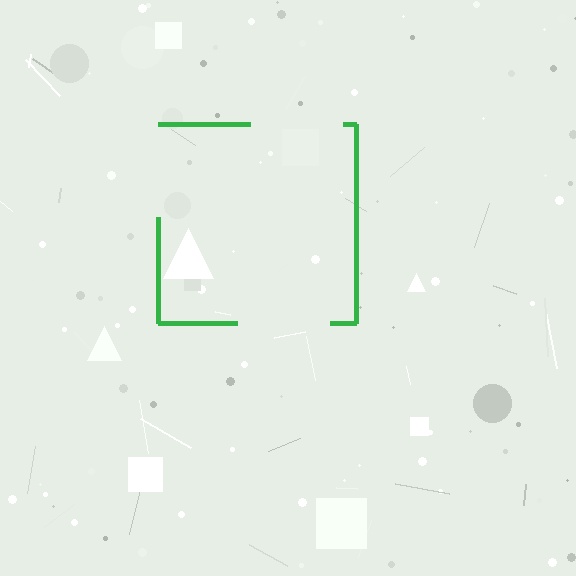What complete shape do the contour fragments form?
The contour fragments form a square.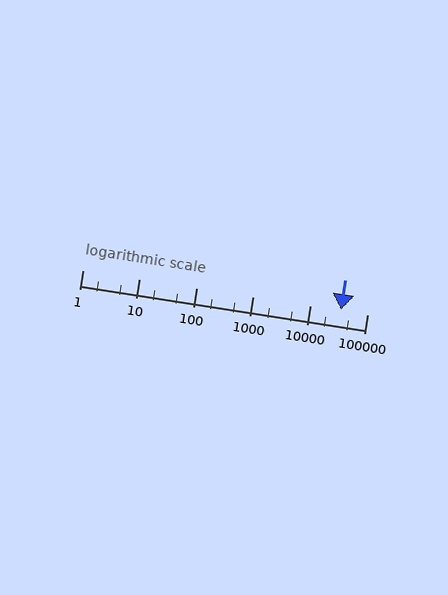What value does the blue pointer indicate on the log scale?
The pointer indicates approximately 35000.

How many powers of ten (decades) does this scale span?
The scale spans 5 decades, from 1 to 100000.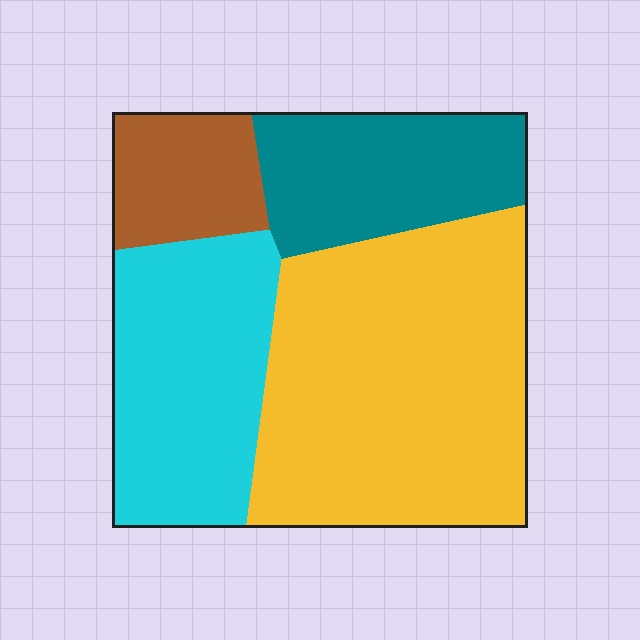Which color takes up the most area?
Yellow, at roughly 45%.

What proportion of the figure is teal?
Teal takes up between a sixth and a third of the figure.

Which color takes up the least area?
Brown, at roughly 10%.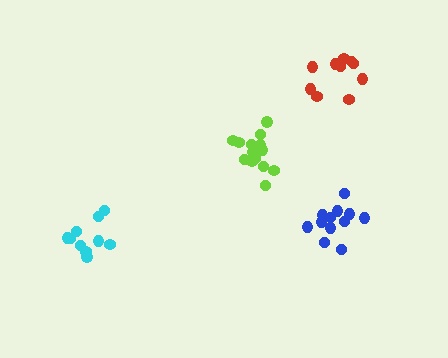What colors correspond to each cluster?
The clusters are colored: cyan, lime, blue, red.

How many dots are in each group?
Group 1: 10 dots, Group 2: 15 dots, Group 3: 12 dots, Group 4: 10 dots (47 total).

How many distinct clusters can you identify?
There are 4 distinct clusters.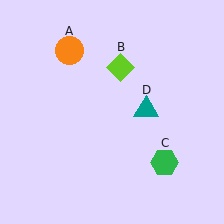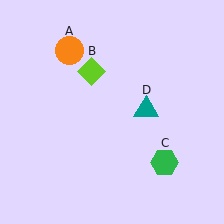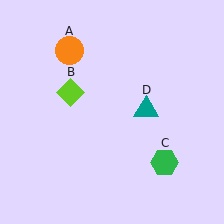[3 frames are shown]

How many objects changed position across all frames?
1 object changed position: lime diamond (object B).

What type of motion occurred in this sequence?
The lime diamond (object B) rotated counterclockwise around the center of the scene.